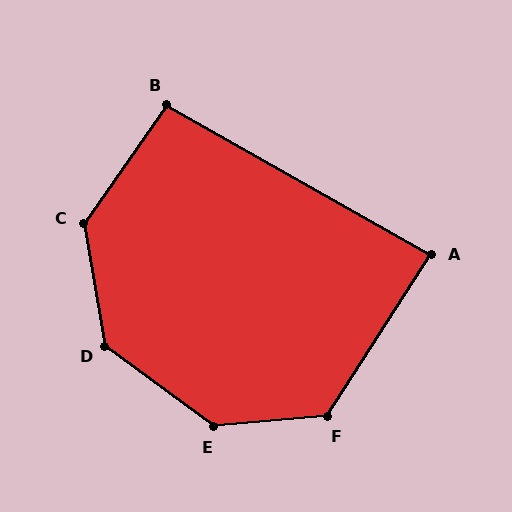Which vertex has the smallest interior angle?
A, at approximately 87 degrees.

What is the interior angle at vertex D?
Approximately 137 degrees (obtuse).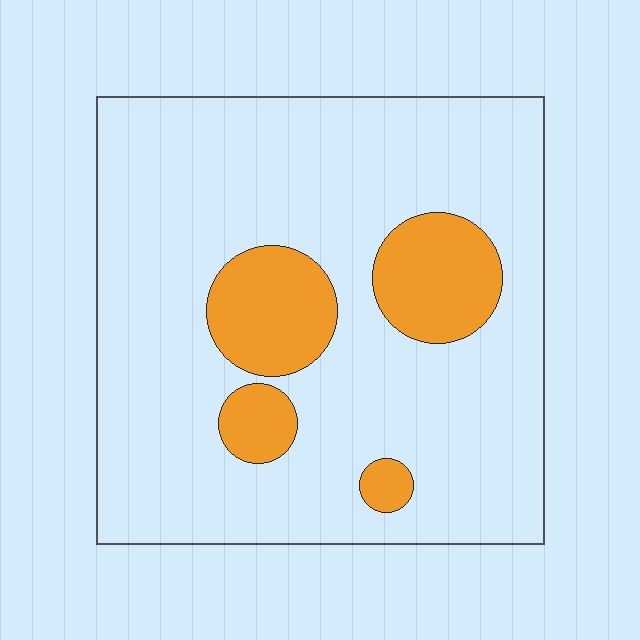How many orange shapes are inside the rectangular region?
4.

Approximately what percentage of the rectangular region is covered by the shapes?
Approximately 15%.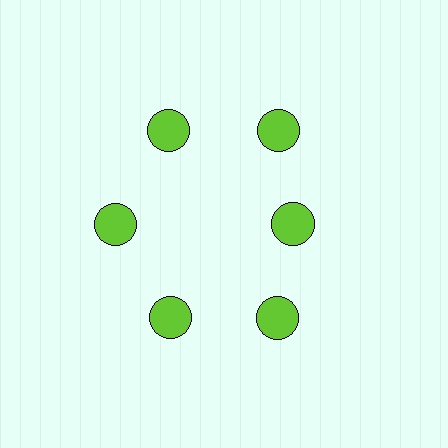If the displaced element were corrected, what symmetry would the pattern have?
It would have 6-fold rotational symmetry — the pattern would map onto itself every 60 degrees.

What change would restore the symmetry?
The symmetry would be restored by moving it outward, back onto the ring so that all 6 circles sit at equal angles and equal distance from the center.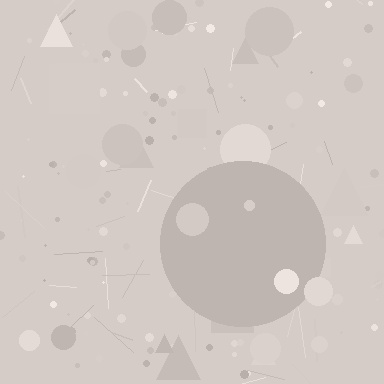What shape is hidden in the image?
A circle is hidden in the image.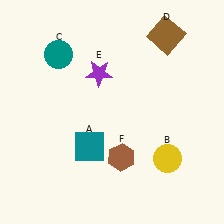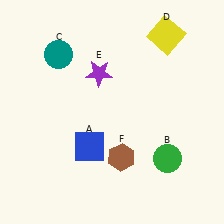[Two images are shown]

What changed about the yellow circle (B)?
In Image 1, B is yellow. In Image 2, it changed to green.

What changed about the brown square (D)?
In Image 1, D is brown. In Image 2, it changed to yellow.